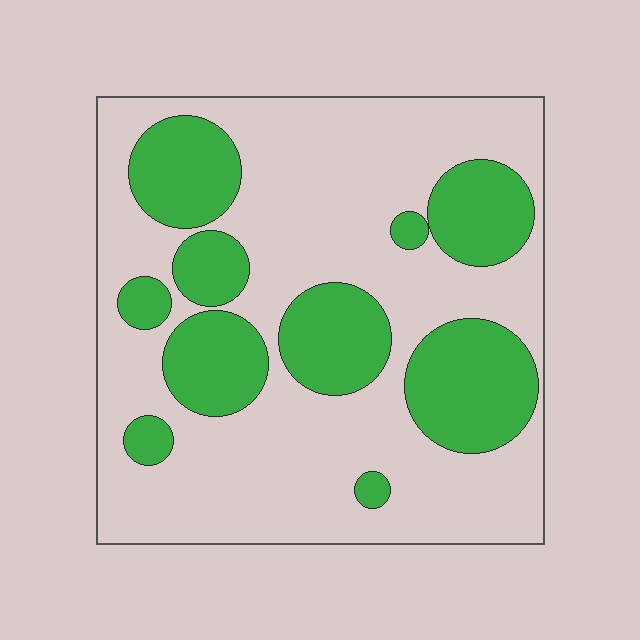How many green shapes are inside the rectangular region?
10.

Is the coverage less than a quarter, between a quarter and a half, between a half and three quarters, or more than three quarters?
Between a quarter and a half.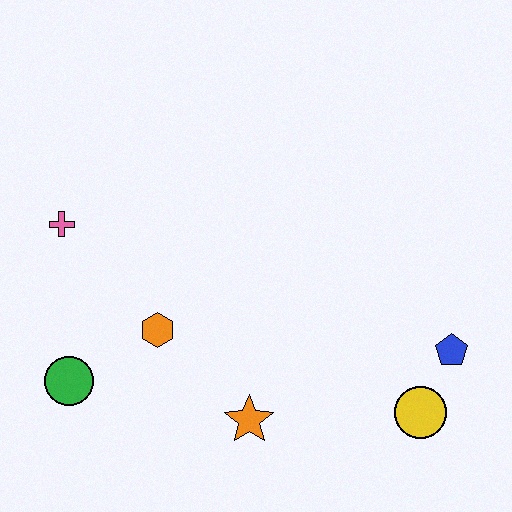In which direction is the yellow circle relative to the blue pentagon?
The yellow circle is below the blue pentagon.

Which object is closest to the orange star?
The orange hexagon is closest to the orange star.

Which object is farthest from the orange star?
The pink cross is farthest from the orange star.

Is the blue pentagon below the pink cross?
Yes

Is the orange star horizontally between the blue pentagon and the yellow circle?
No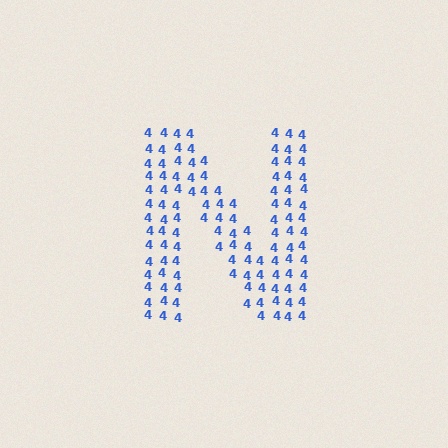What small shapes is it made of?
It is made of small digit 4's.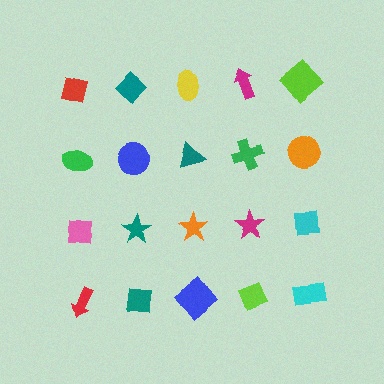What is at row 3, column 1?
A pink square.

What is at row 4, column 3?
A blue diamond.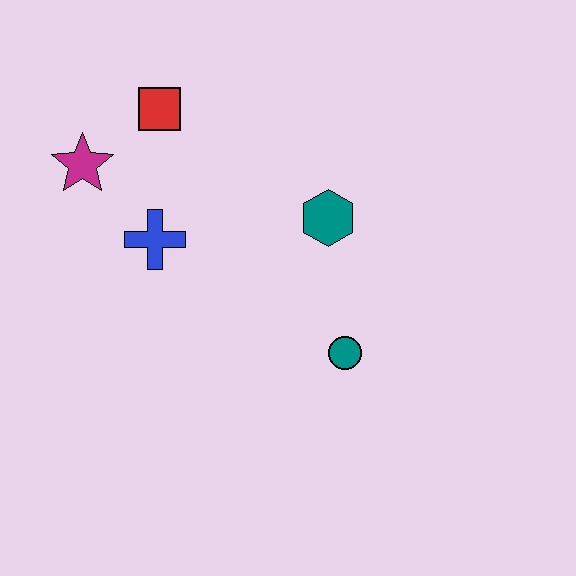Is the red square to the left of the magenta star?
No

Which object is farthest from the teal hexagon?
The magenta star is farthest from the teal hexagon.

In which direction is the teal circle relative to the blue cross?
The teal circle is to the right of the blue cross.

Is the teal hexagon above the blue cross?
Yes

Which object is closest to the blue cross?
The magenta star is closest to the blue cross.